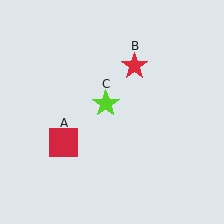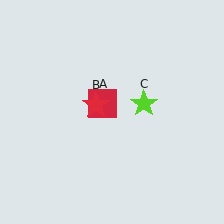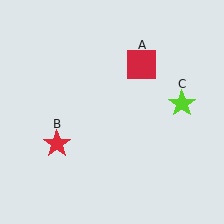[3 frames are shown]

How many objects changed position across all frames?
3 objects changed position: red square (object A), red star (object B), lime star (object C).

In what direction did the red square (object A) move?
The red square (object A) moved up and to the right.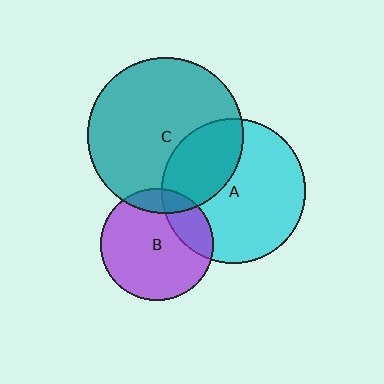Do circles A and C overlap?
Yes.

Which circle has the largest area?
Circle C (teal).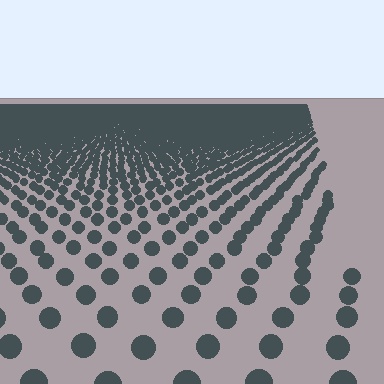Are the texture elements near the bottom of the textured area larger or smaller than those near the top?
Larger. Near the bottom, elements are closer to the viewer and appear at a bigger on-screen size.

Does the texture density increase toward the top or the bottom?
Density increases toward the top.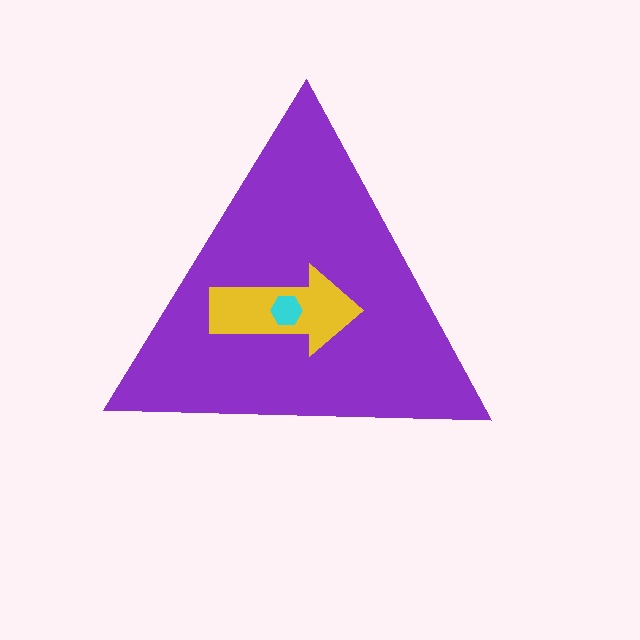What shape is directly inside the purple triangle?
The yellow arrow.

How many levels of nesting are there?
3.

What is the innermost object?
The cyan hexagon.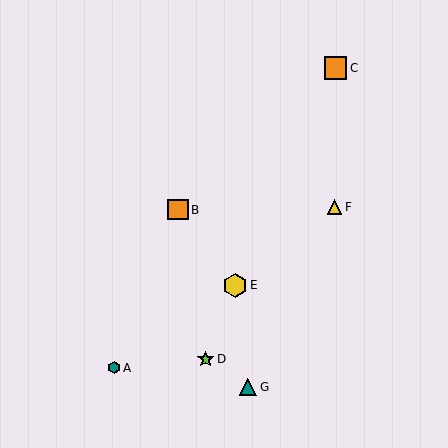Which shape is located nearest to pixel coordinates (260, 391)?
The teal triangle (labeled G) at (248, 387) is nearest to that location.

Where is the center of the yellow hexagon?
The center of the yellow hexagon is at (235, 285).